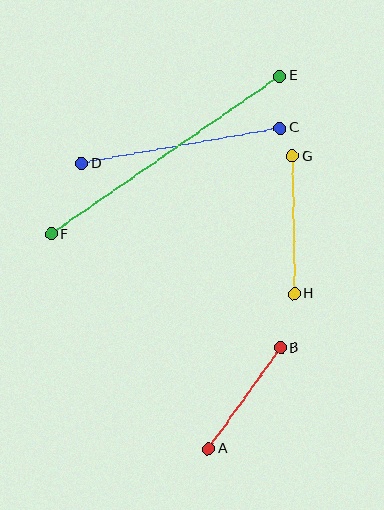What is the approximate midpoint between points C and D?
The midpoint is at approximately (181, 146) pixels.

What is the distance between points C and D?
The distance is approximately 202 pixels.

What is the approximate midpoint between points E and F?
The midpoint is at approximately (166, 155) pixels.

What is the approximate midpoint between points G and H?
The midpoint is at approximately (293, 225) pixels.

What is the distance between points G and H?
The distance is approximately 138 pixels.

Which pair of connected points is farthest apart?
Points E and F are farthest apart.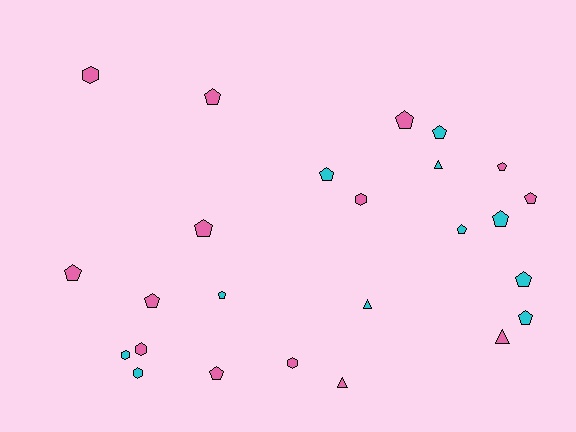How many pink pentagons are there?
There are 8 pink pentagons.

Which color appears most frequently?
Pink, with 14 objects.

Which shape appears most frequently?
Pentagon, with 15 objects.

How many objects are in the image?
There are 25 objects.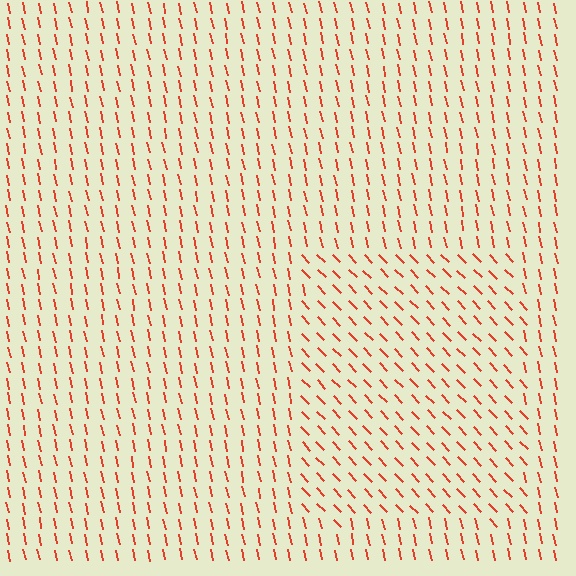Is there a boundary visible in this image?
Yes, there is a texture boundary formed by a change in line orientation.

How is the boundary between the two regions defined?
The boundary is defined purely by a change in line orientation (approximately 31 degrees difference). All lines are the same color and thickness.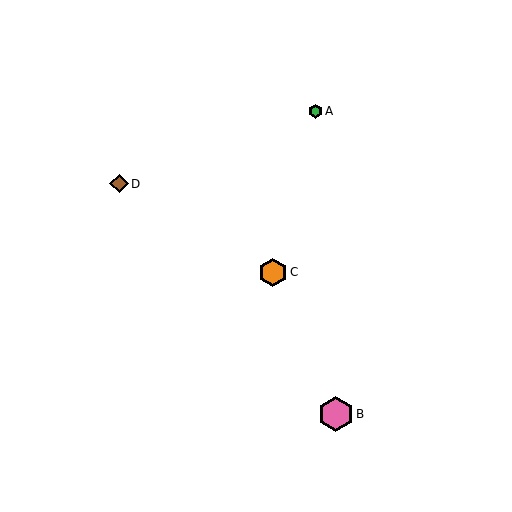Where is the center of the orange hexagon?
The center of the orange hexagon is at (273, 272).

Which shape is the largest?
The pink hexagon (labeled B) is the largest.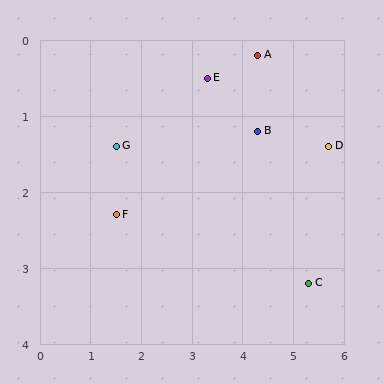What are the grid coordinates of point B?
Point B is at approximately (4.3, 1.2).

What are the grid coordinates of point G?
Point G is at approximately (1.5, 1.4).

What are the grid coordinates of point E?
Point E is at approximately (3.3, 0.5).